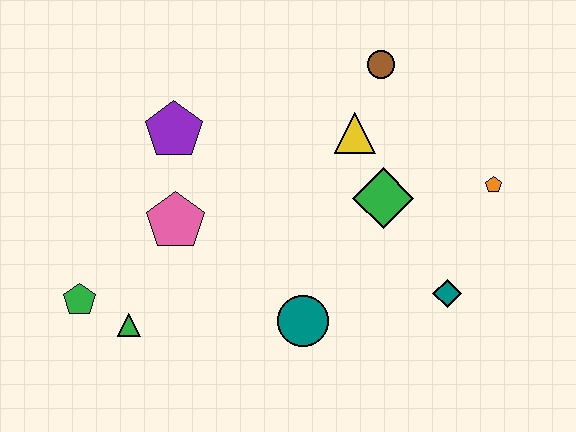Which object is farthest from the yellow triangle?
The green pentagon is farthest from the yellow triangle.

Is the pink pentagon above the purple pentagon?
No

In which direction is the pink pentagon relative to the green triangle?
The pink pentagon is above the green triangle.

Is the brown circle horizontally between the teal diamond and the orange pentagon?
No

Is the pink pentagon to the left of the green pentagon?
No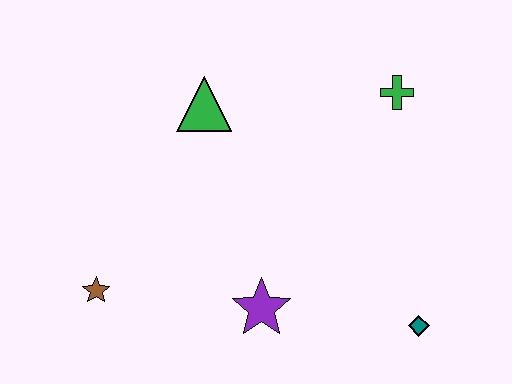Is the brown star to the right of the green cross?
No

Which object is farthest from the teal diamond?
The brown star is farthest from the teal diamond.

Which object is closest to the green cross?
The green triangle is closest to the green cross.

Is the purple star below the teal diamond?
No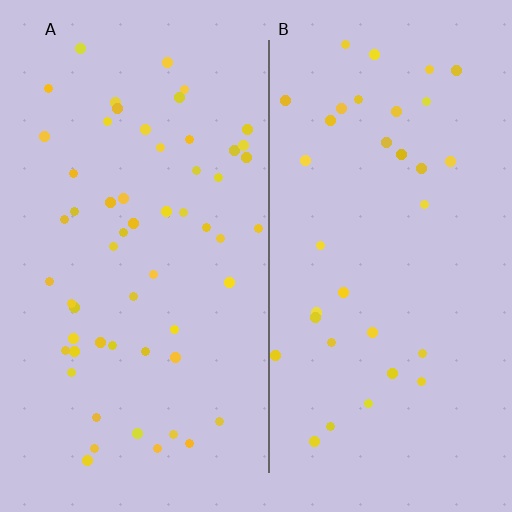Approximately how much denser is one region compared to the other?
Approximately 1.7× — region A over region B.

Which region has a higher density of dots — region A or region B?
A (the left).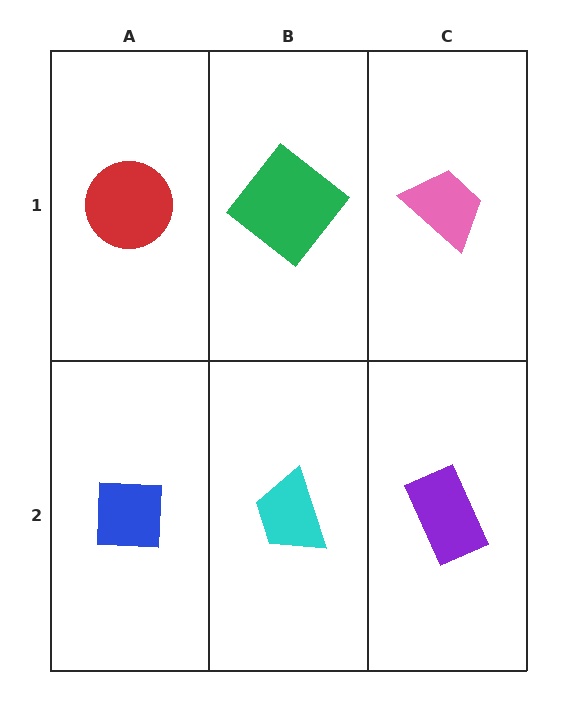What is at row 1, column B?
A green diamond.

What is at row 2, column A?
A blue square.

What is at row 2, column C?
A purple rectangle.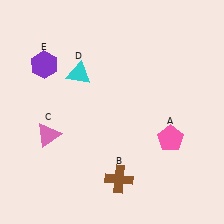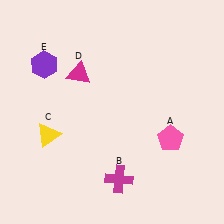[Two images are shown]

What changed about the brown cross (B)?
In Image 1, B is brown. In Image 2, it changed to magenta.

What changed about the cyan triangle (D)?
In Image 1, D is cyan. In Image 2, it changed to magenta.